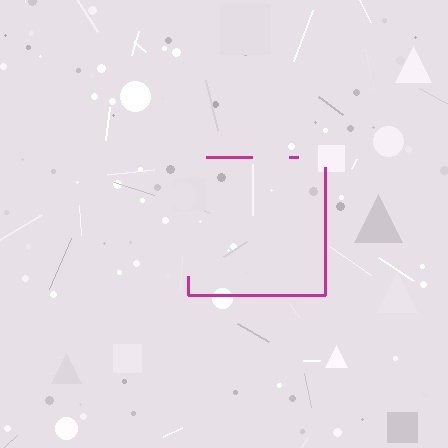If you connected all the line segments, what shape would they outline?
They would outline a square.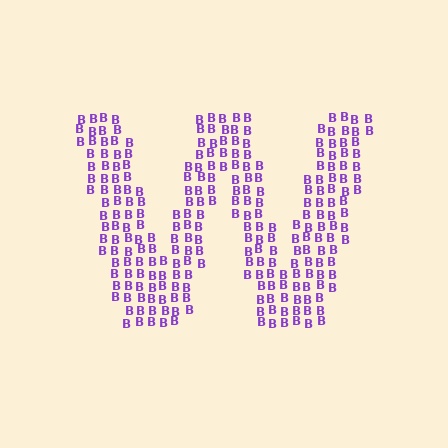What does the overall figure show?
The overall figure shows the letter W.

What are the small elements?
The small elements are letter B's.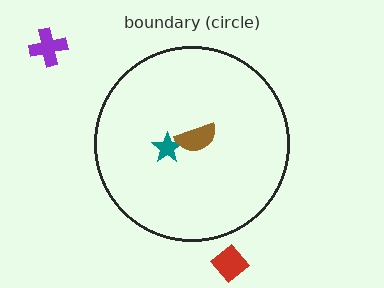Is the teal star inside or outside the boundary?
Inside.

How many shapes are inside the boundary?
2 inside, 2 outside.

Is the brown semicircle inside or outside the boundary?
Inside.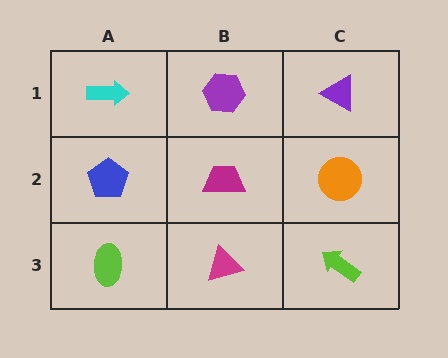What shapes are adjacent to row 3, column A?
A blue pentagon (row 2, column A), a magenta triangle (row 3, column B).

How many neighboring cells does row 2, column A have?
3.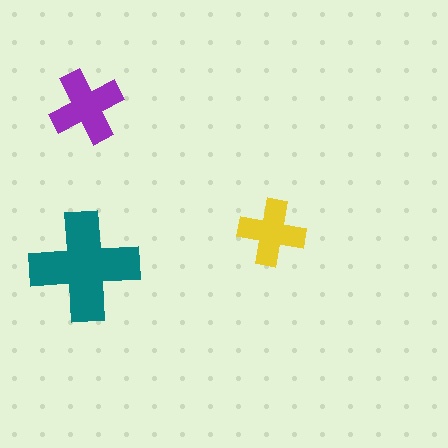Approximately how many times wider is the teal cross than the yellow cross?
About 1.5 times wider.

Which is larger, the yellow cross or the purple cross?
The purple one.